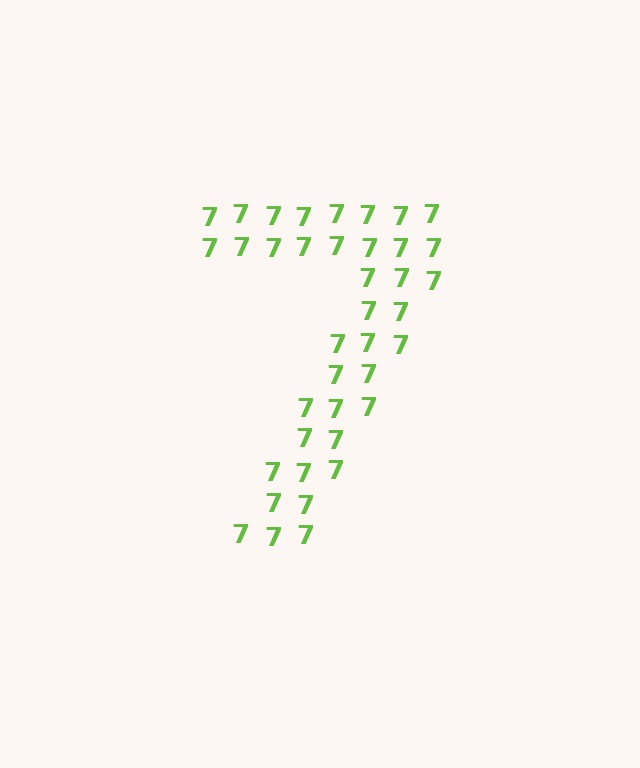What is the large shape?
The large shape is the digit 7.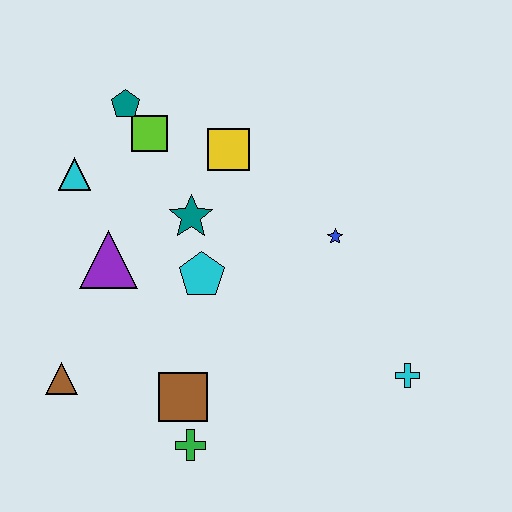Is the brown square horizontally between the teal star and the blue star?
No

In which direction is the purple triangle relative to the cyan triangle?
The purple triangle is below the cyan triangle.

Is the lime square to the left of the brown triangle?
No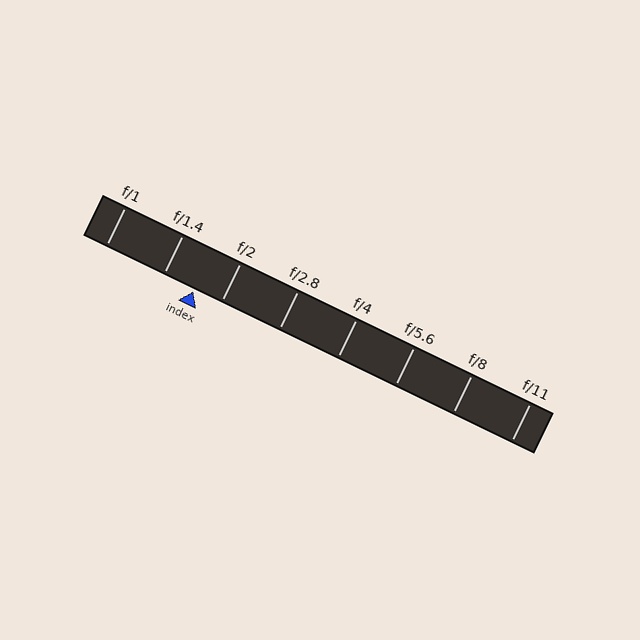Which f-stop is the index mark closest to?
The index mark is closest to f/2.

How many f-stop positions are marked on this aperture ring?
There are 8 f-stop positions marked.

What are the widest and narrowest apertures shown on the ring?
The widest aperture shown is f/1 and the narrowest is f/11.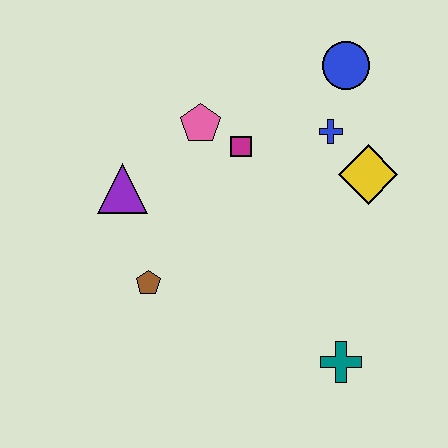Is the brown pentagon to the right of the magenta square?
No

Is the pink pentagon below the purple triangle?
No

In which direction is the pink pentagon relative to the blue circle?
The pink pentagon is to the left of the blue circle.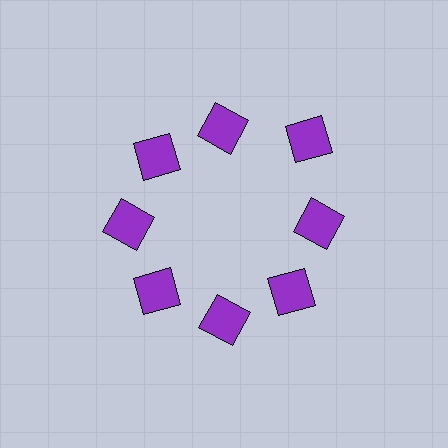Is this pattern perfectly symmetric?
No. The 8 purple squares are arranged in a ring, but one element near the 2 o'clock position is pushed outward from the center, breaking the 8-fold rotational symmetry.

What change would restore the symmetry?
The symmetry would be restored by moving it inward, back onto the ring so that all 8 squares sit at equal angles and equal distance from the center.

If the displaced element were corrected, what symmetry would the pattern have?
It would have 8-fold rotational symmetry — the pattern would map onto itself every 45 degrees.